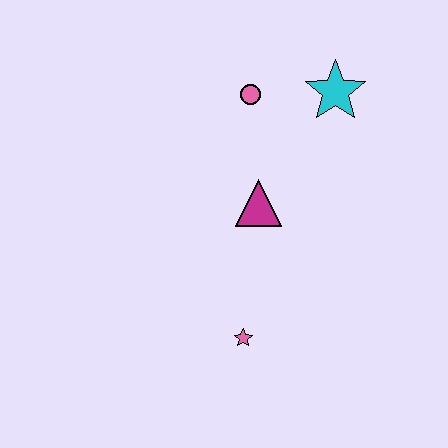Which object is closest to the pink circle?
The cyan star is closest to the pink circle.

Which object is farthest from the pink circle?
The pink star is farthest from the pink circle.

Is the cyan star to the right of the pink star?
Yes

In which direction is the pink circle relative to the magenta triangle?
The pink circle is above the magenta triangle.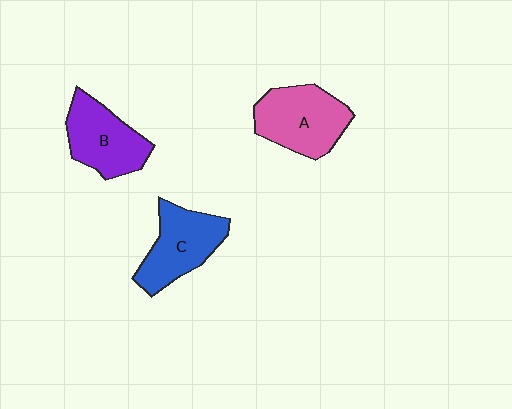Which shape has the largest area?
Shape A (pink).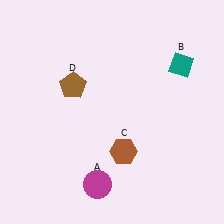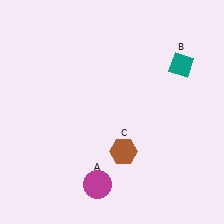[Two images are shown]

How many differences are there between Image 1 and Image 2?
There is 1 difference between the two images.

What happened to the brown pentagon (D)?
The brown pentagon (D) was removed in Image 2. It was in the top-left area of Image 1.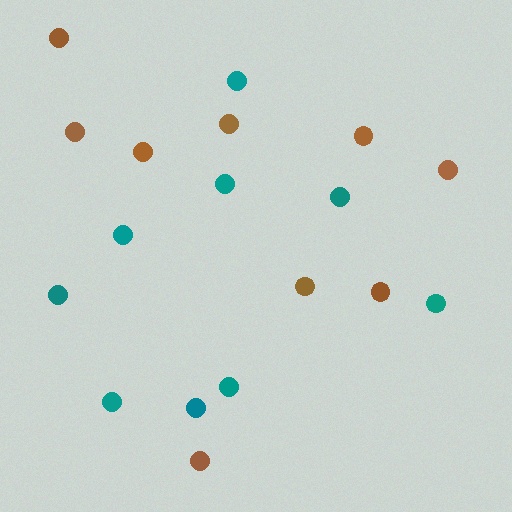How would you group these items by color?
There are 2 groups: one group of brown circles (9) and one group of teal circles (9).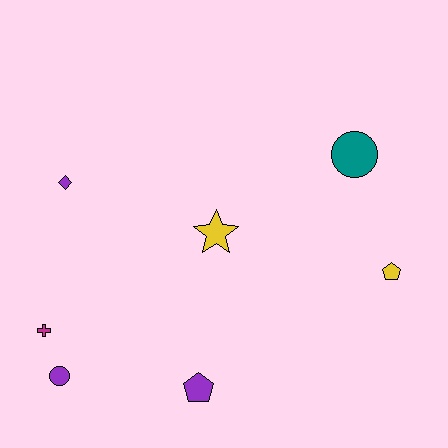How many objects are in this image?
There are 7 objects.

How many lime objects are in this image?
There are no lime objects.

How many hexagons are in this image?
There are no hexagons.